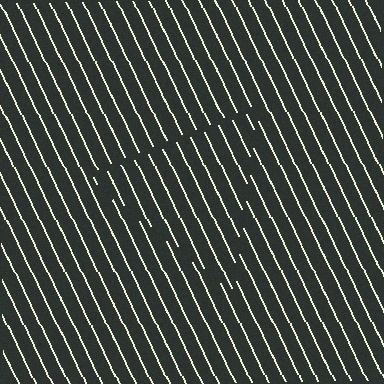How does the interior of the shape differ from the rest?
The interior of the shape contains the same grating, shifted by half a period — the contour is defined by the phase discontinuity where line-ends from the inner and outer gratings abut.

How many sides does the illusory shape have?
3 sides — the line-ends trace a triangle.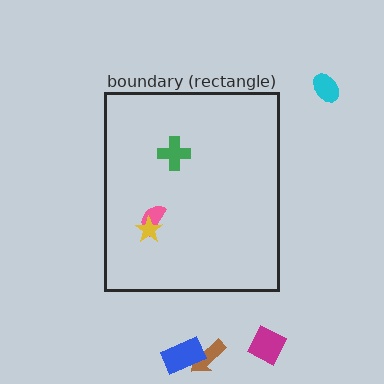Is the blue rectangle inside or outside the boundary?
Outside.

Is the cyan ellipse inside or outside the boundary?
Outside.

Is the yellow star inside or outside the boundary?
Inside.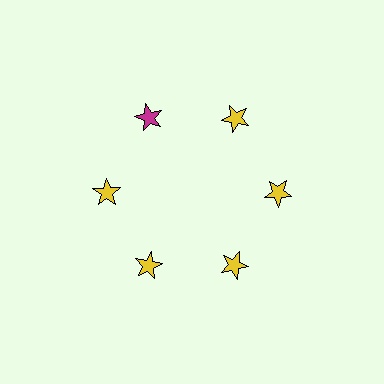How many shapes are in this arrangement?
There are 6 shapes arranged in a ring pattern.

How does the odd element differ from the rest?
It has a different color: magenta instead of yellow.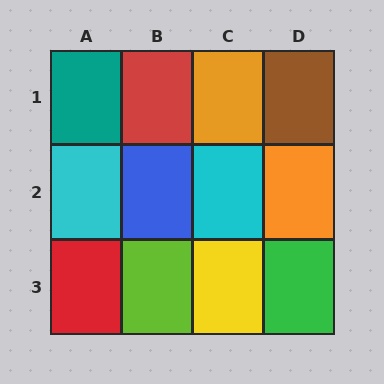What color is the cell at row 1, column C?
Orange.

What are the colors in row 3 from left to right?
Red, lime, yellow, green.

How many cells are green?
1 cell is green.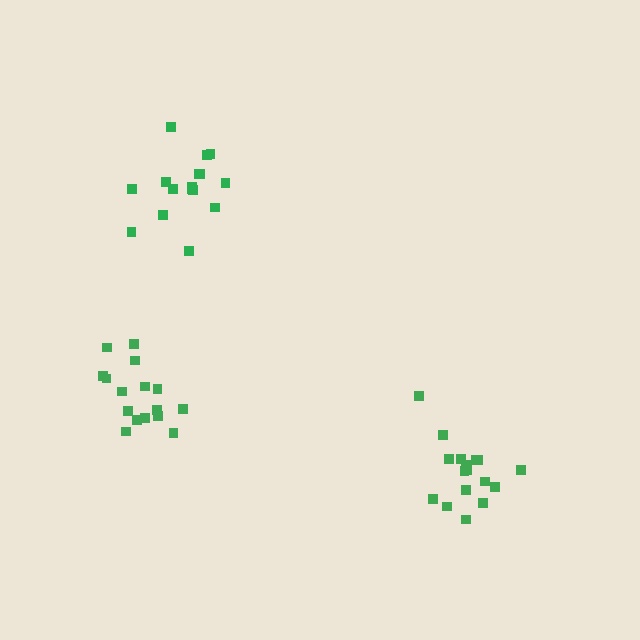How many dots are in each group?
Group 1: 16 dots, Group 2: 17 dots, Group 3: 17 dots (50 total).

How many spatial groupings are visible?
There are 3 spatial groupings.